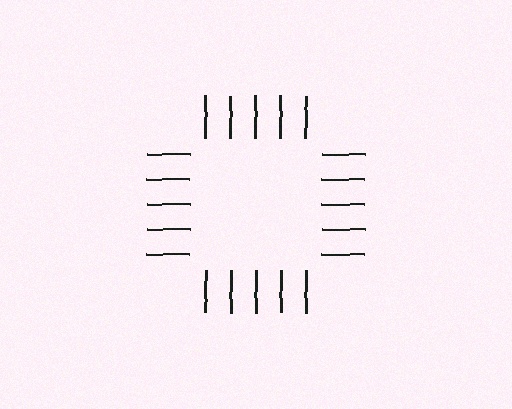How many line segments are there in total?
20 — 5 along each of the 4 edges.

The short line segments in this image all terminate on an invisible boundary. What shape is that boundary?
An illusory square — the line segments terminate on its edges but no continuous stroke is drawn.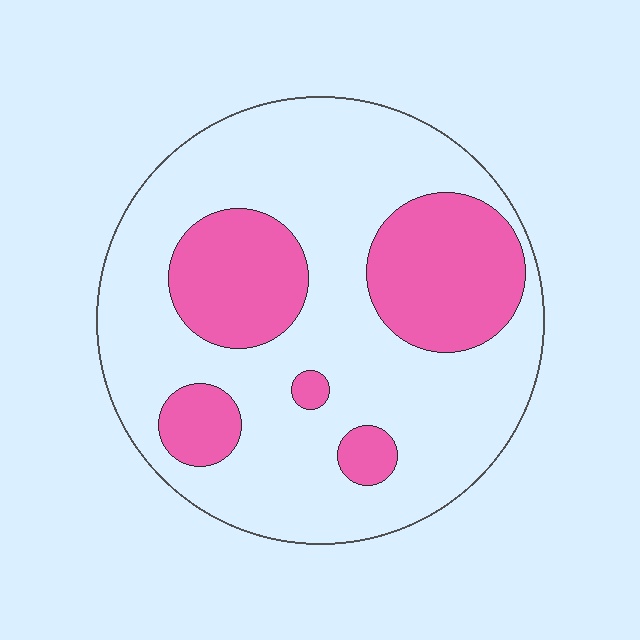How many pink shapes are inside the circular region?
5.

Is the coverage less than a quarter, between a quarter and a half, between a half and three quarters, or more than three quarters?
Between a quarter and a half.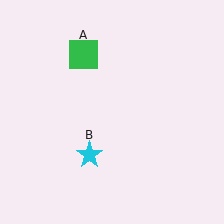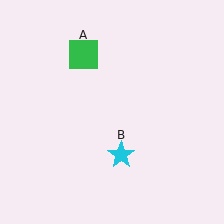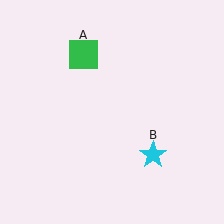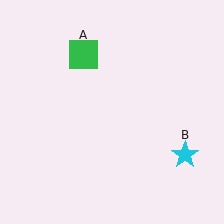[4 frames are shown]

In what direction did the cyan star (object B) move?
The cyan star (object B) moved right.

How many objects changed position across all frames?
1 object changed position: cyan star (object B).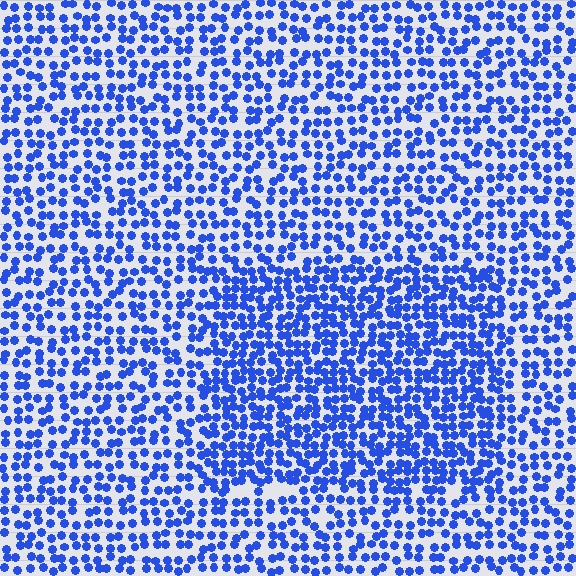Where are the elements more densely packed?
The elements are more densely packed inside the rectangle boundary.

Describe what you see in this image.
The image contains small blue elements arranged at two different densities. A rectangle-shaped region is visible where the elements are more densely packed than the surrounding area.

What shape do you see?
I see a rectangle.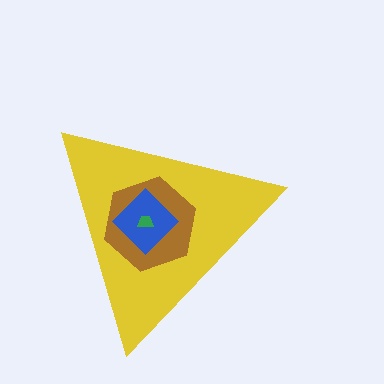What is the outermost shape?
The yellow triangle.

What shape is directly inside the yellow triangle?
The brown hexagon.